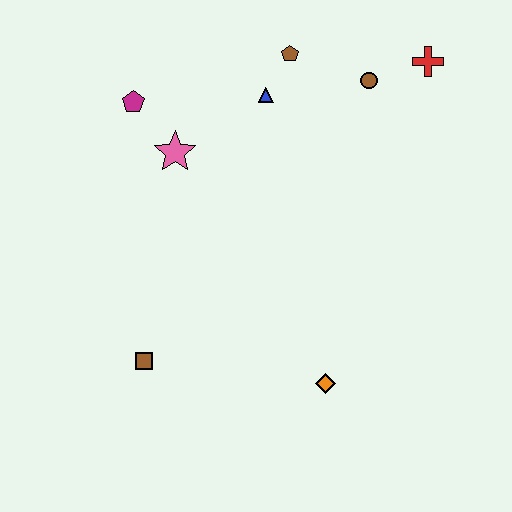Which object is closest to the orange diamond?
The brown square is closest to the orange diamond.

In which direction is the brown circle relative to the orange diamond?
The brown circle is above the orange diamond.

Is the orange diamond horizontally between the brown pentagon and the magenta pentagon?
No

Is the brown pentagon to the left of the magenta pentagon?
No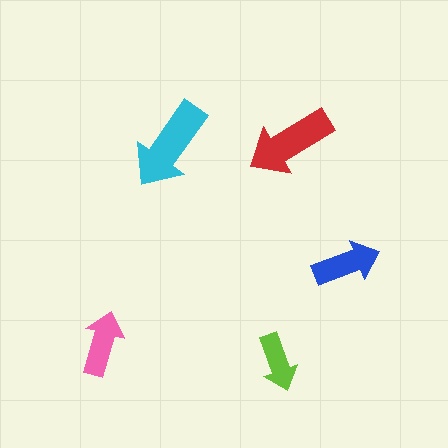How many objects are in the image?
There are 5 objects in the image.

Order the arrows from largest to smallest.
the cyan one, the red one, the blue one, the pink one, the lime one.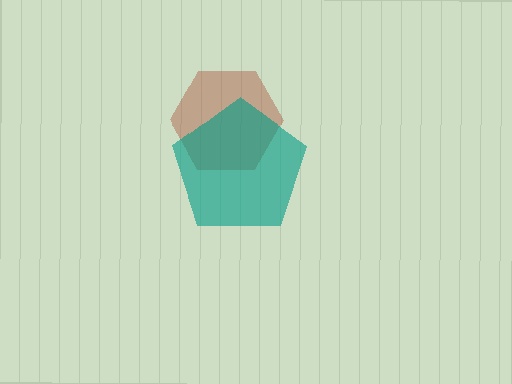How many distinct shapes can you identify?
There are 2 distinct shapes: a brown hexagon, a teal pentagon.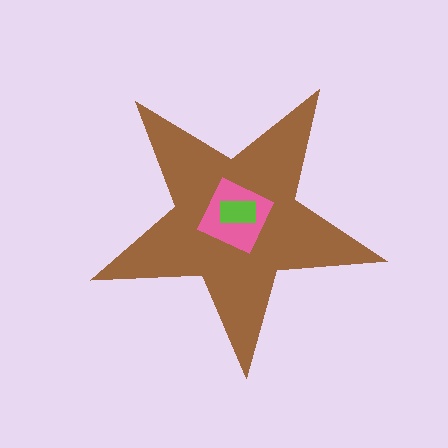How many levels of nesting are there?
3.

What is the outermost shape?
The brown star.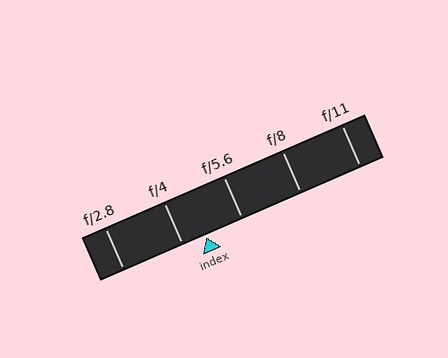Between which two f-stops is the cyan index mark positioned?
The index mark is between f/4 and f/5.6.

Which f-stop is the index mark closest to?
The index mark is closest to f/4.